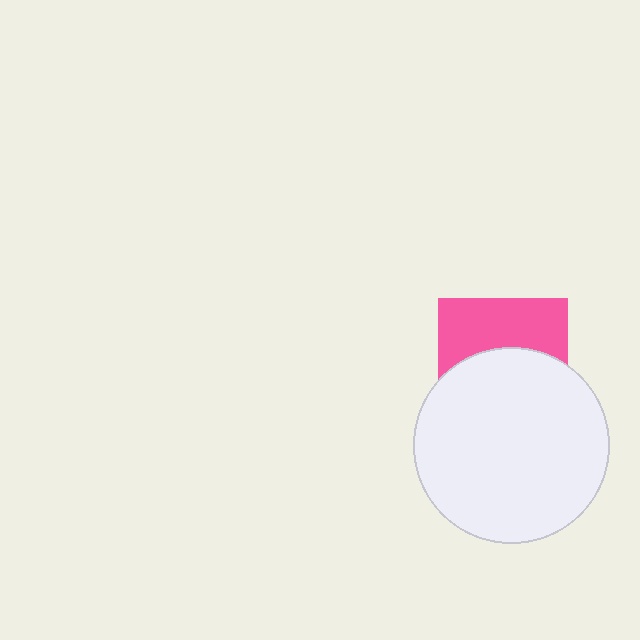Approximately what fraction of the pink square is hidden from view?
Roughly 56% of the pink square is hidden behind the white circle.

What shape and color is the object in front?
The object in front is a white circle.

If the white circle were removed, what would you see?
You would see the complete pink square.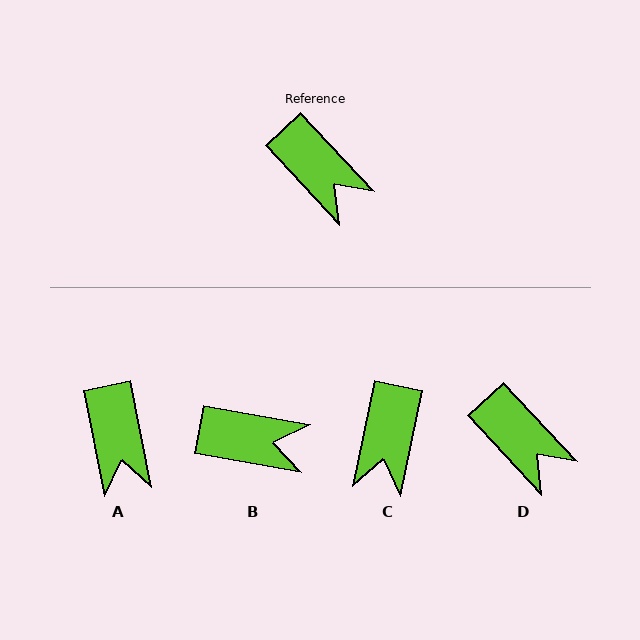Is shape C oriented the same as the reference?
No, it is off by about 55 degrees.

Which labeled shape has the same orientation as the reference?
D.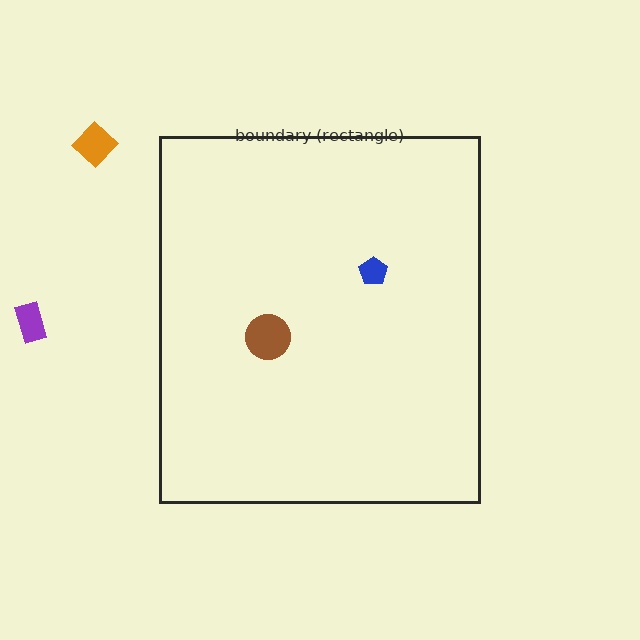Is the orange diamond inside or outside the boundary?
Outside.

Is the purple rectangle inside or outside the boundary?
Outside.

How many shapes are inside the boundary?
2 inside, 2 outside.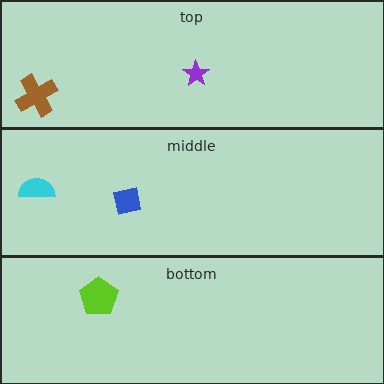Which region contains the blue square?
The middle region.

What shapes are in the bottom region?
The lime pentagon.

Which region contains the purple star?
The top region.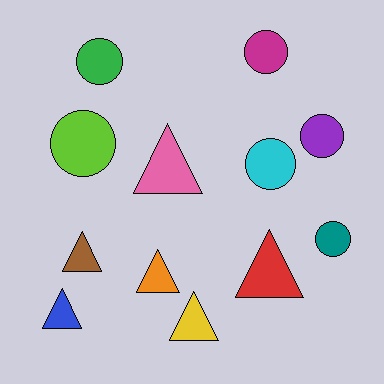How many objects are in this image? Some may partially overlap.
There are 12 objects.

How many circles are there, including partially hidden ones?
There are 6 circles.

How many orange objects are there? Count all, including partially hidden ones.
There is 1 orange object.